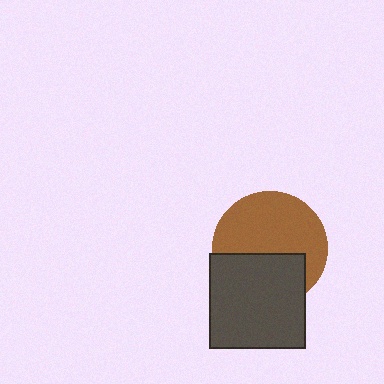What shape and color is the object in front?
The object in front is a dark gray square.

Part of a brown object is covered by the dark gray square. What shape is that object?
It is a circle.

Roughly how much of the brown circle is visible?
About half of it is visible (roughly 61%).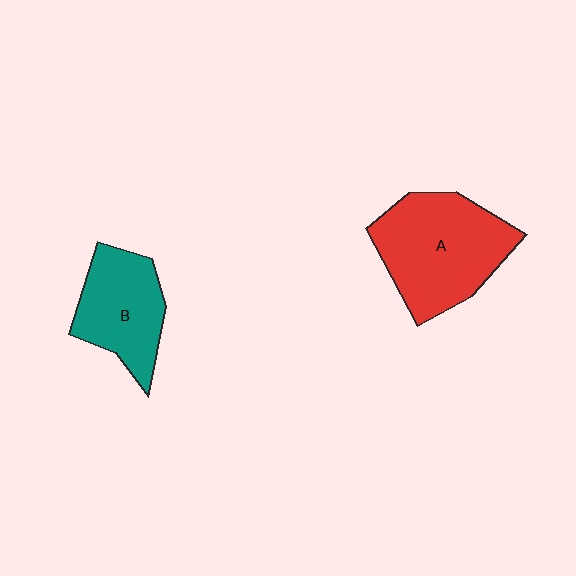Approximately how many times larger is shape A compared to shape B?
Approximately 1.4 times.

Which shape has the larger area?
Shape A (red).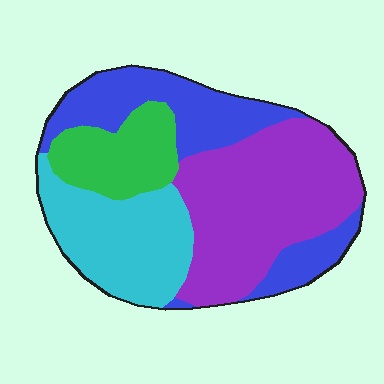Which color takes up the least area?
Green, at roughly 15%.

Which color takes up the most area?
Purple, at roughly 35%.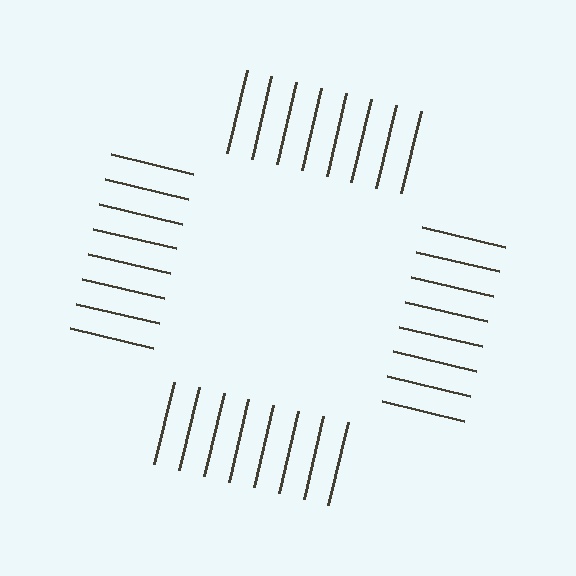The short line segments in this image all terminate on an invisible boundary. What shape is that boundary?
An illusory square — the line segments terminate on its edges but no continuous stroke is drawn.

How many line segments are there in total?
32 — 8 along each of the 4 edges.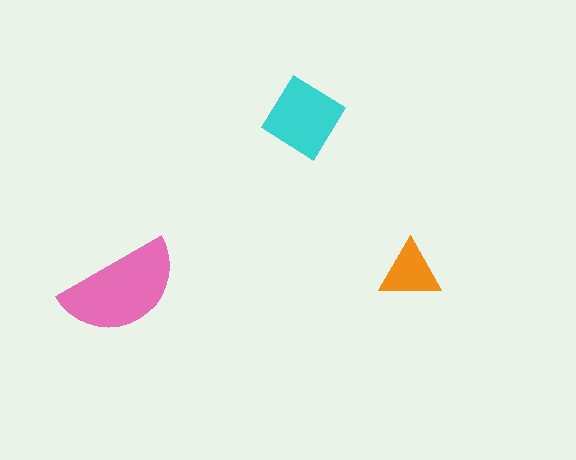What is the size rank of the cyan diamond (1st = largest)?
2nd.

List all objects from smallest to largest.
The orange triangle, the cyan diamond, the pink semicircle.